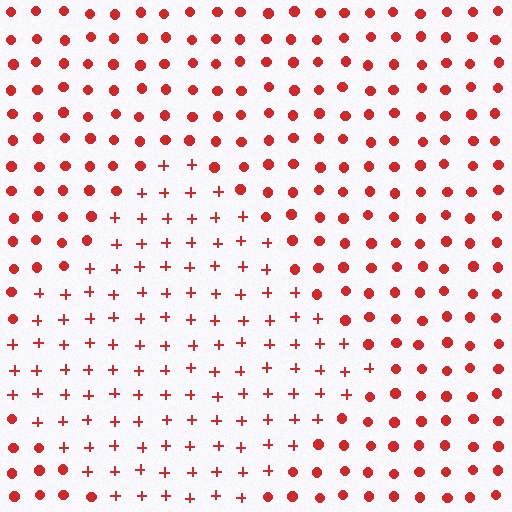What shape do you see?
I see a diamond.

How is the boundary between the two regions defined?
The boundary is defined by a change in element shape: plus signs inside vs. circles outside. All elements share the same color and spacing.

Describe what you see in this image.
The image is filled with small red elements arranged in a uniform grid. A diamond-shaped region contains plus signs, while the surrounding area contains circles. The boundary is defined purely by the change in element shape.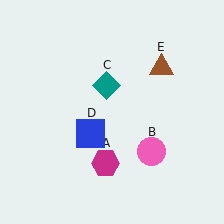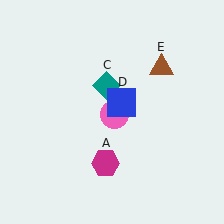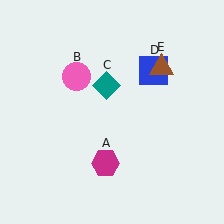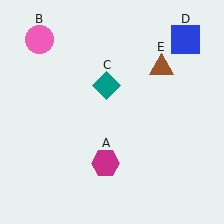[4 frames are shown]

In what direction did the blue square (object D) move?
The blue square (object D) moved up and to the right.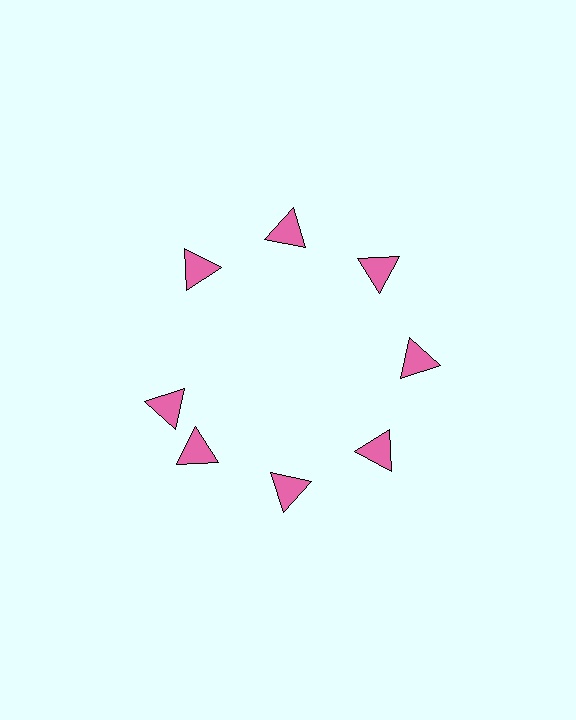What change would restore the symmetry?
The symmetry would be restored by rotating it back into even spacing with its neighbors so that all 8 triangles sit at equal angles and equal distance from the center.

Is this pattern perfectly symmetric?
No. The 8 pink triangles are arranged in a ring, but one element near the 9 o'clock position is rotated out of alignment along the ring, breaking the 8-fold rotational symmetry.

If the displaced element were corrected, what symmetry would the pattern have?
It would have 8-fold rotational symmetry — the pattern would map onto itself every 45 degrees.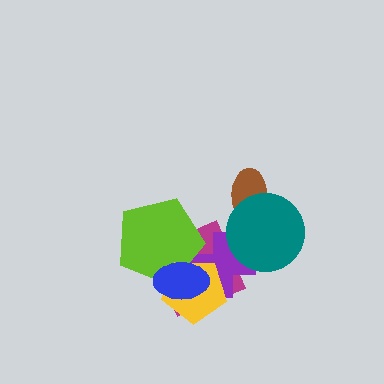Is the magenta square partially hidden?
Yes, it is partially covered by another shape.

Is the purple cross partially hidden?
Yes, it is partially covered by another shape.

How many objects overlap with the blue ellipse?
4 objects overlap with the blue ellipse.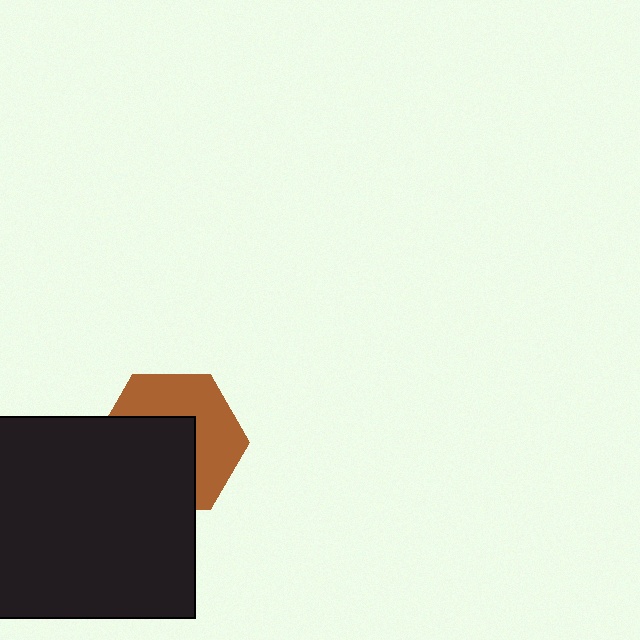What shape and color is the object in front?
The object in front is a black square.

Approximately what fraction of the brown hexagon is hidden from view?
Roughly 51% of the brown hexagon is hidden behind the black square.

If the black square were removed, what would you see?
You would see the complete brown hexagon.